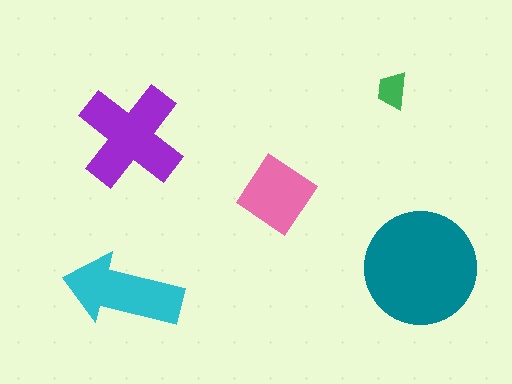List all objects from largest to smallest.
The teal circle, the purple cross, the cyan arrow, the pink diamond, the green trapezoid.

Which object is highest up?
The green trapezoid is topmost.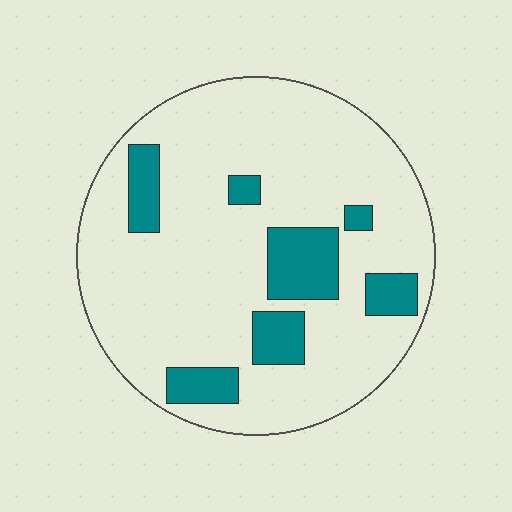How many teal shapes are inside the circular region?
7.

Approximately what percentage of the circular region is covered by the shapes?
Approximately 15%.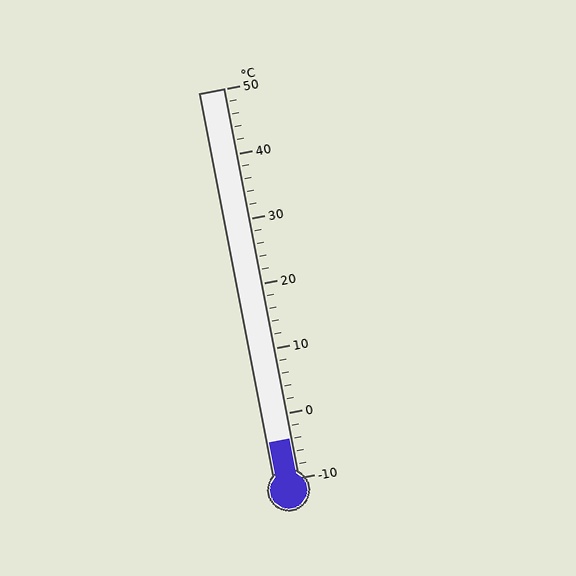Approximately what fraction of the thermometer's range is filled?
The thermometer is filled to approximately 10% of its range.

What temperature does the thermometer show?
The thermometer shows approximately -4°C.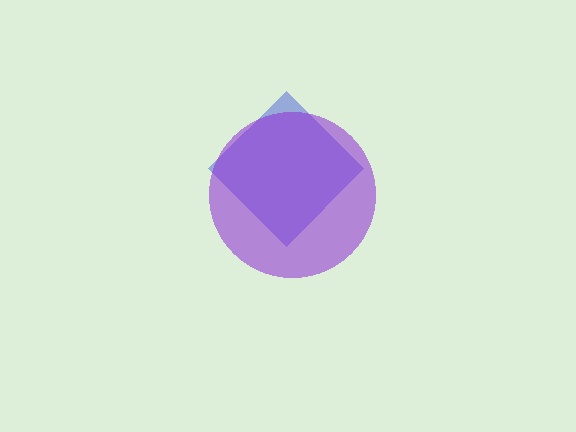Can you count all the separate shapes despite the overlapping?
Yes, there are 2 separate shapes.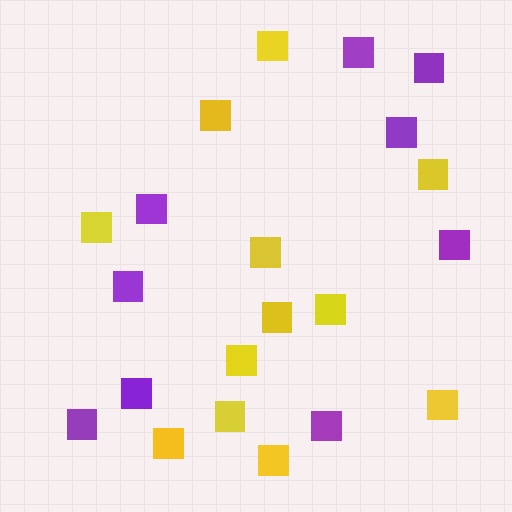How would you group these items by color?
There are 2 groups: one group of yellow squares (12) and one group of purple squares (9).